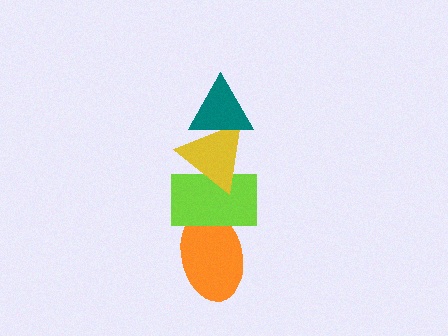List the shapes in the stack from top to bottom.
From top to bottom: the teal triangle, the yellow triangle, the lime rectangle, the orange ellipse.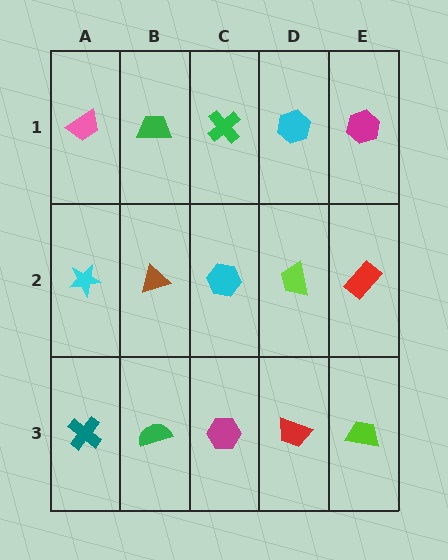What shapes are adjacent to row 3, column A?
A cyan star (row 2, column A), a green semicircle (row 3, column B).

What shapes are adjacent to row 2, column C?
A green cross (row 1, column C), a magenta hexagon (row 3, column C), a brown triangle (row 2, column B), a lime trapezoid (row 2, column D).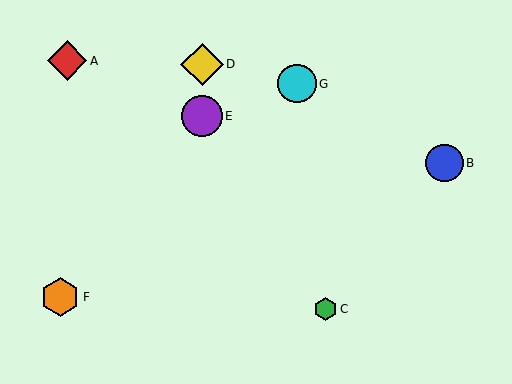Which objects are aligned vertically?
Objects D, E are aligned vertically.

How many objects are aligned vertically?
2 objects (D, E) are aligned vertically.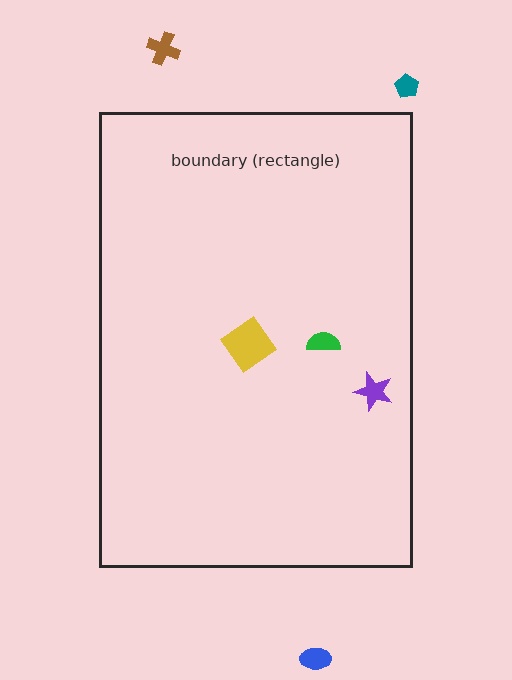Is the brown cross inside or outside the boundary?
Outside.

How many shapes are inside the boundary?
3 inside, 3 outside.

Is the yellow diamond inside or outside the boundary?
Inside.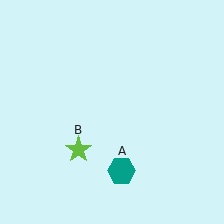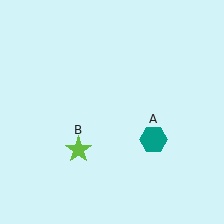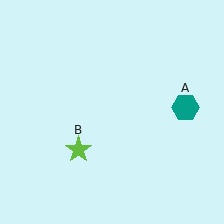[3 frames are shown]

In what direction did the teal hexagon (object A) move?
The teal hexagon (object A) moved up and to the right.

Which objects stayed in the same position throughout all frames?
Lime star (object B) remained stationary.